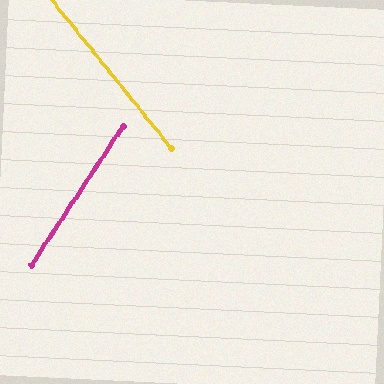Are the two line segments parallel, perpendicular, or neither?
Neither parallel nor perpendicular — they differ by about 72°.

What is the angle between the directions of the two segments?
Approximately 72 degrees.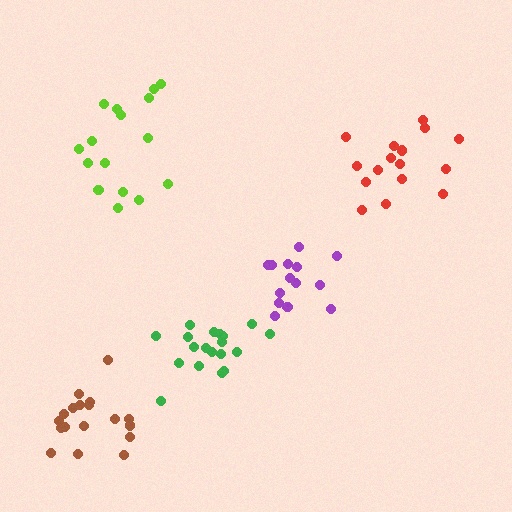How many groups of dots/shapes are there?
There are 5 groups.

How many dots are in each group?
Group 1: 16 dots, Group 2: 18 dots, Group 3: 16 dots, Group 4: 19 dots, Group 5: 14 dots (83 total).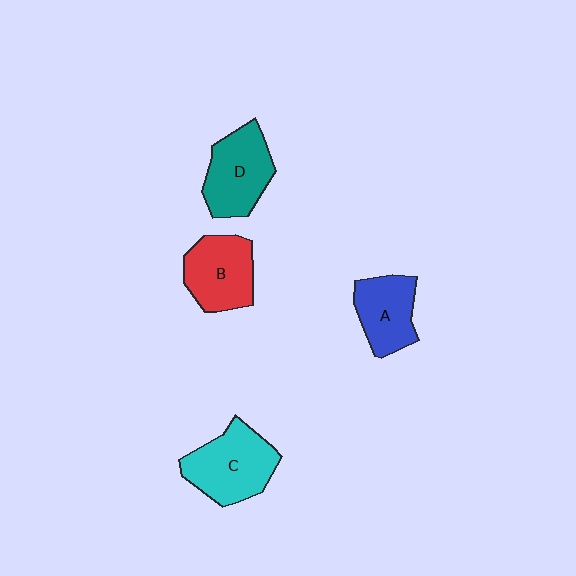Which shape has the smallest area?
Shape A (blue).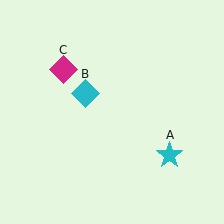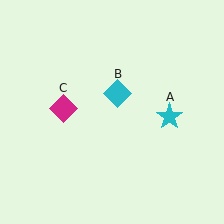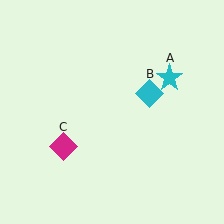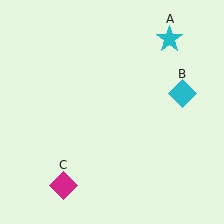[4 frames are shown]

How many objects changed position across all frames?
3 objects changed position: cyan star (object A), cyan diamond (object B), magenta diamond (object C).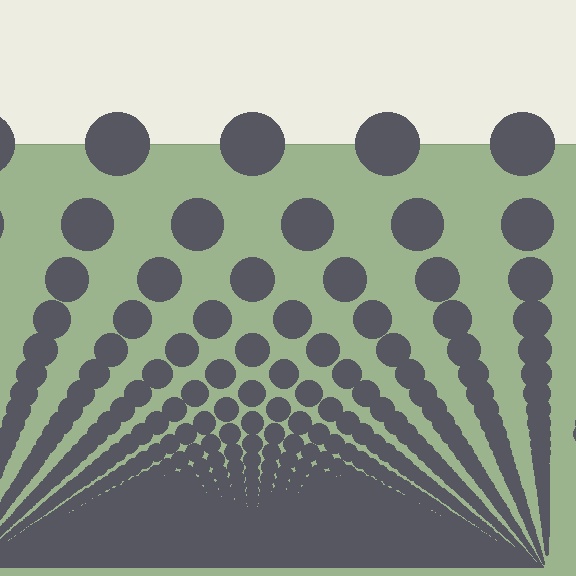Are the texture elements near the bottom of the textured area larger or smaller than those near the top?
Smaller. The gradient is inverted — elements near the bottom are smaller and denser.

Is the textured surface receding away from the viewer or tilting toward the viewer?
The surface appears to tilt toward the viewer. Texture elements get larger and sparser toward the top.